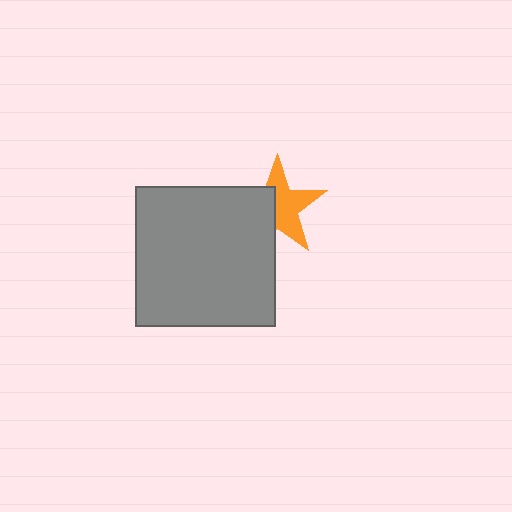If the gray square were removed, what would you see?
You would see the complete orange star.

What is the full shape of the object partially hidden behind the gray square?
The partially hidden object is an orange star.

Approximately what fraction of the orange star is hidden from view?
Roughly 43% of the orange star is hidden behind the gray square.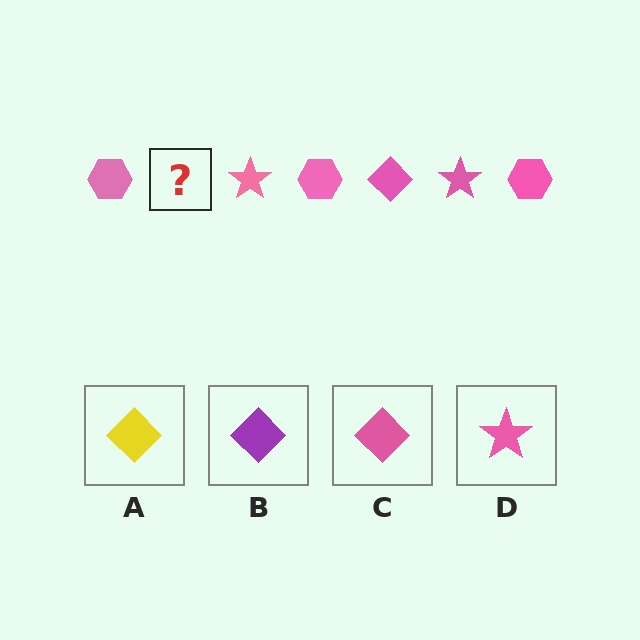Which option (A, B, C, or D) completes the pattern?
C.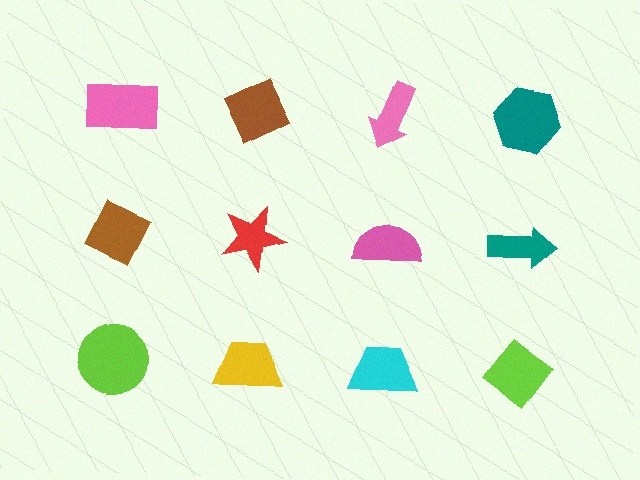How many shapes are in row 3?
4 shapes.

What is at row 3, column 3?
A cyan trapezoid.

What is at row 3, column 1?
A lime circle.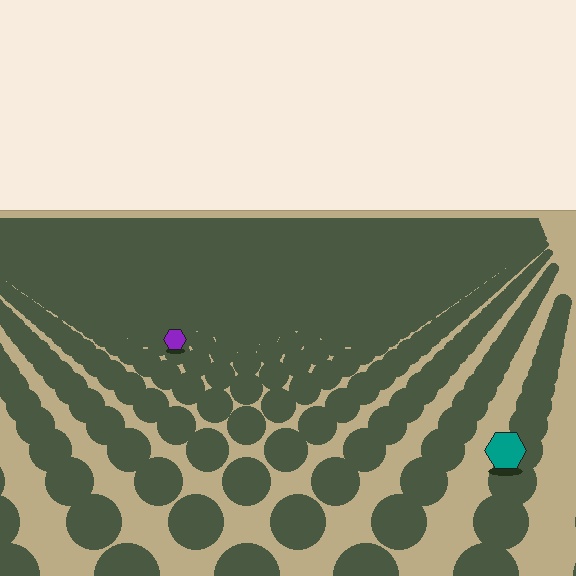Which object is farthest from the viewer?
The purple hexagon is farthest from the viewer. It appears smaller and the ground texture around it is denser.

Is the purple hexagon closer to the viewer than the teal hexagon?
No. The teal hexagon is closer — you can tell from the texture gradient: the ground texture is coarser near it.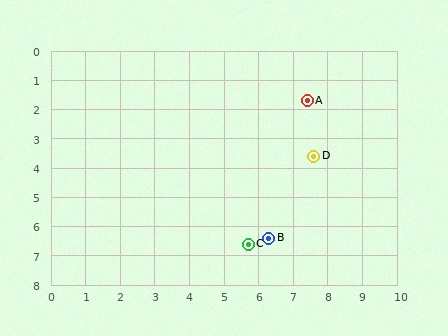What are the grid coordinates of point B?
Point B is at approximately (6.3, 6.4).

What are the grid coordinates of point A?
Point A is at approximately (7.4, 1.7).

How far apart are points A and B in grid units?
Points A and B are about 4.8 grid units apart.